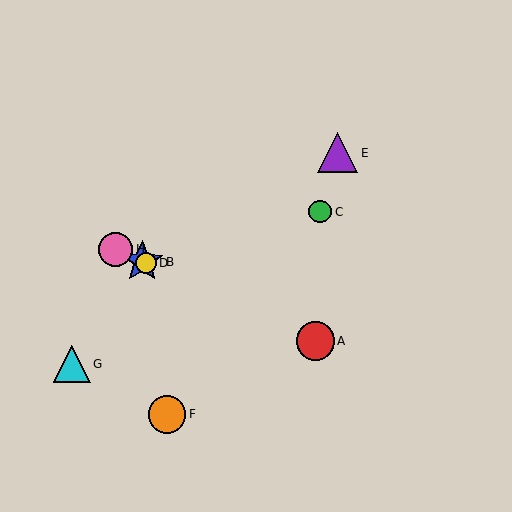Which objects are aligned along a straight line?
Objects A, B, D, H are aligned along a straight line.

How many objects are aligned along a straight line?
4 objects (A, B, D, H) are aligned along a straight line.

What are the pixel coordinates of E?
Object E is at (338, 153).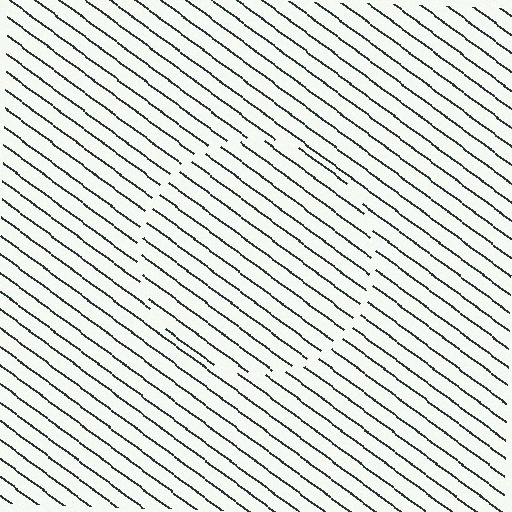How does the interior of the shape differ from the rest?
The interior of the shape contains the same grating, shifted by half a period — the contour is defined by the phase discontinuity where line-ends from the inner and outer gratings abut.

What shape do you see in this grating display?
An illusory circle. The interior of the shape contains the same grating, shifted by half a period — the contour is defined by the phase discontinuity where line-ends from the inner and outer gratings abut.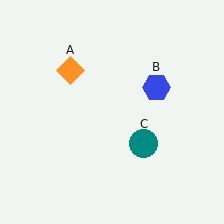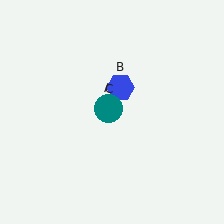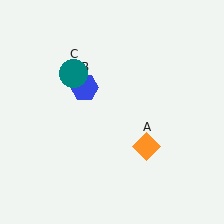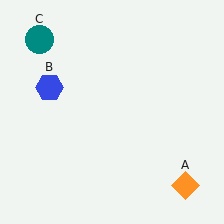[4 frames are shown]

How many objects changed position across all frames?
3 objects changed position: orange diamond (object A), blue hexagon (object B), teal circle (object C).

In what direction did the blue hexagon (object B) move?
The blue hexagon (object B) moved left.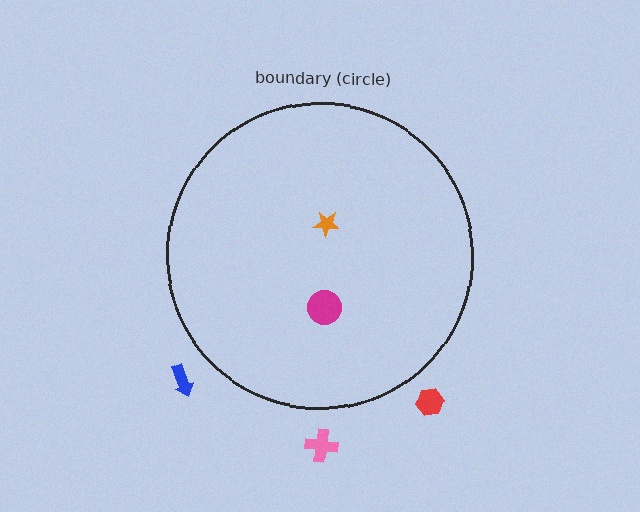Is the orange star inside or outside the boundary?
Inside.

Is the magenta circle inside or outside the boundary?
Inside.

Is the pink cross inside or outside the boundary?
Outside.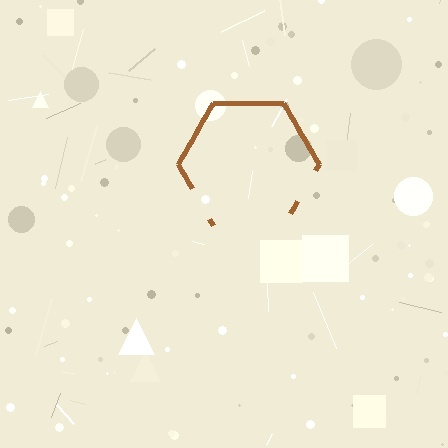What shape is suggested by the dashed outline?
The dashed outline suggests a hexagon.